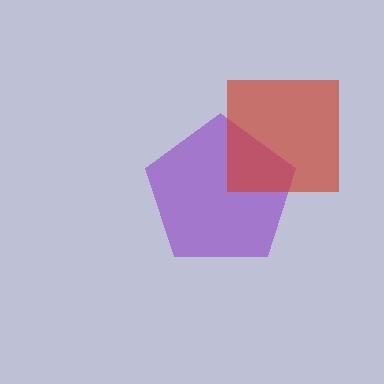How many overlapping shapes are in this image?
There are 2 overlapping shapes in the image.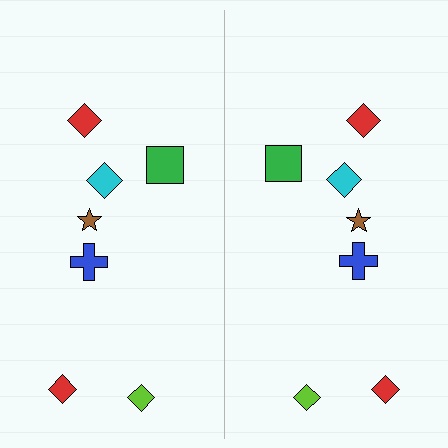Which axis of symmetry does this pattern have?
The pattern has a vertical axis of symmetry running through the center of the image.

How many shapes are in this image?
There are 14 shapes in this image.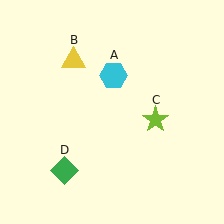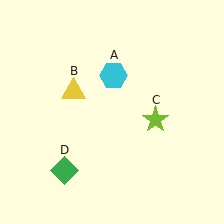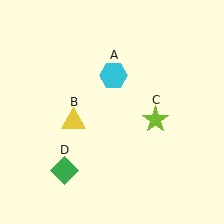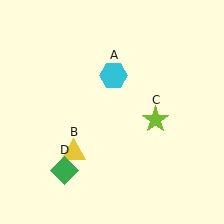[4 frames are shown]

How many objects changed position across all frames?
1 object changed position: yellow triangle (object B).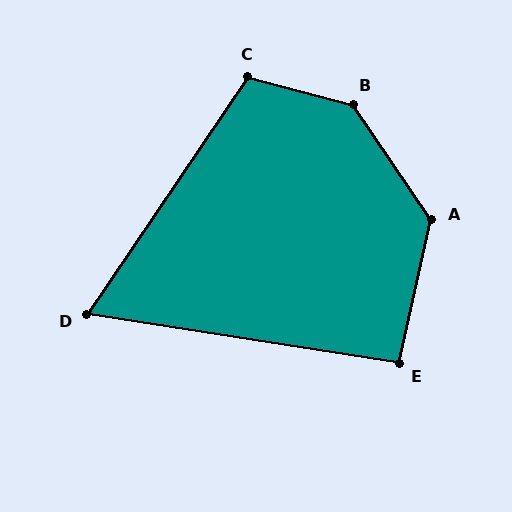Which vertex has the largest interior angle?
B, at approximately 139 degrees.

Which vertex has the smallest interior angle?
D, at approximately 65 degrees.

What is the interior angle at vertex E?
Approximately 94 degrees (approximately right).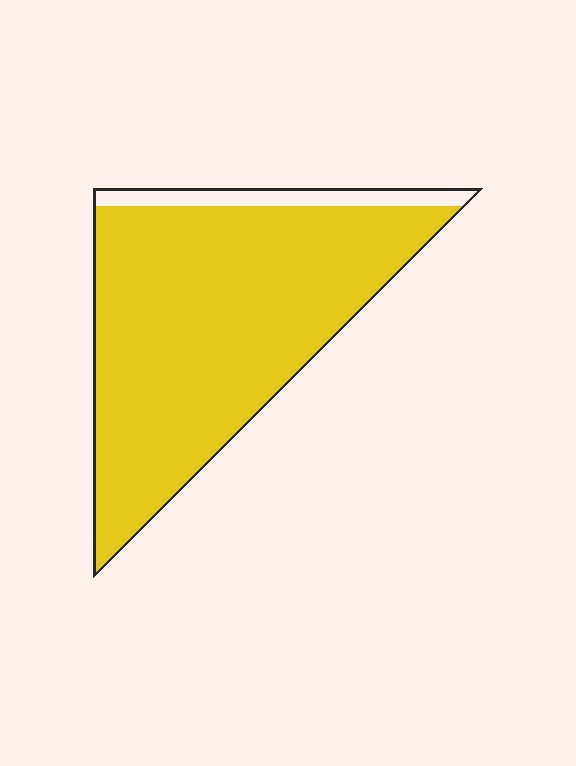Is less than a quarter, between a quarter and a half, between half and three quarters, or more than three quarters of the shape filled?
More than three quarters.